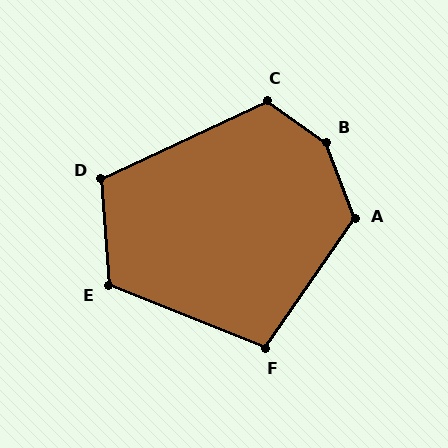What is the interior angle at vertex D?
Approximately 111 degrees (obtuse).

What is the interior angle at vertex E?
Approximately 116 degrees (obtuse).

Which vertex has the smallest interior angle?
F, at approximately 103 degrees.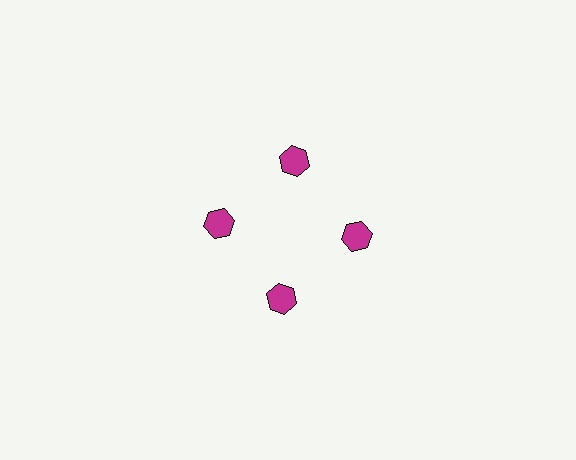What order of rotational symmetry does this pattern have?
This pattern has 4-fold rotational symmetry.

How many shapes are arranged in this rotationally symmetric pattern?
There are 4 shapes, arranged in 4 groups of 1.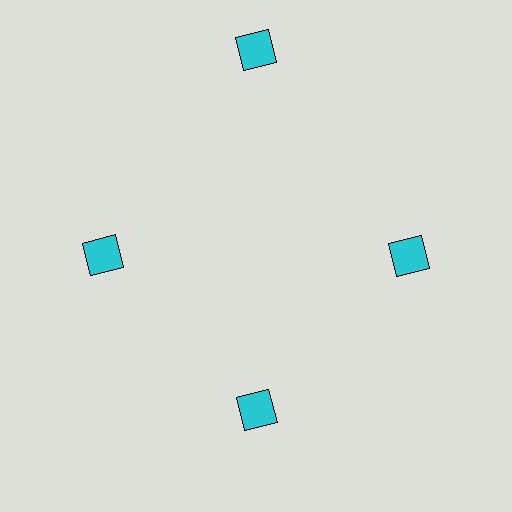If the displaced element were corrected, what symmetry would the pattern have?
It would have 4-fold rotational symmetry — the pattern would map onto itself every 90 degrees.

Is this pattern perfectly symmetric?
No. The 4 cyan squares are arranged in a ring, but one element near the 12 o'clock position is pushed outward from the center, breaking the 4-fold rotational symmetry.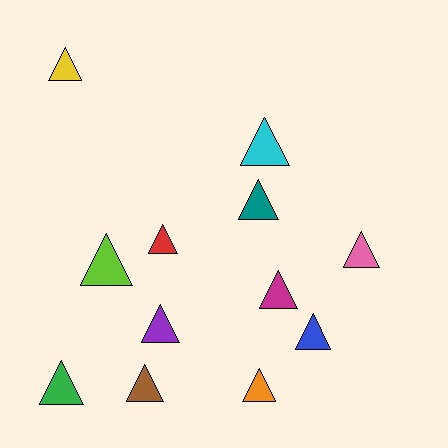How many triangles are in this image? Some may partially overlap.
There are 12 triangles.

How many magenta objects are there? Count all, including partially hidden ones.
There is 1 magenta object.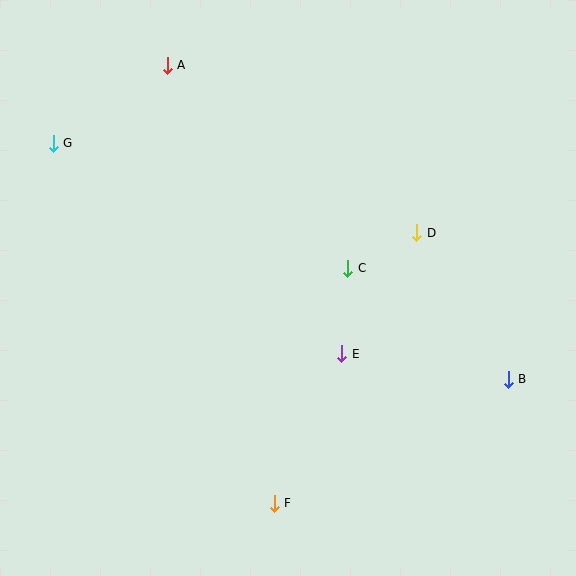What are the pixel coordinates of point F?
Point F is at (274, 503).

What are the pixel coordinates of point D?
Point D is at (417, 233).